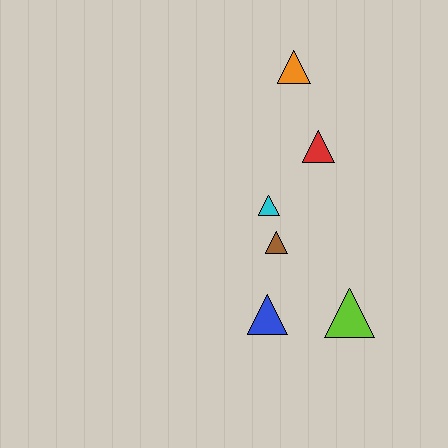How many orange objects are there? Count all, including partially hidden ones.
There is 1 orange object.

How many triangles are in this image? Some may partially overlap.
There are 6 triangles.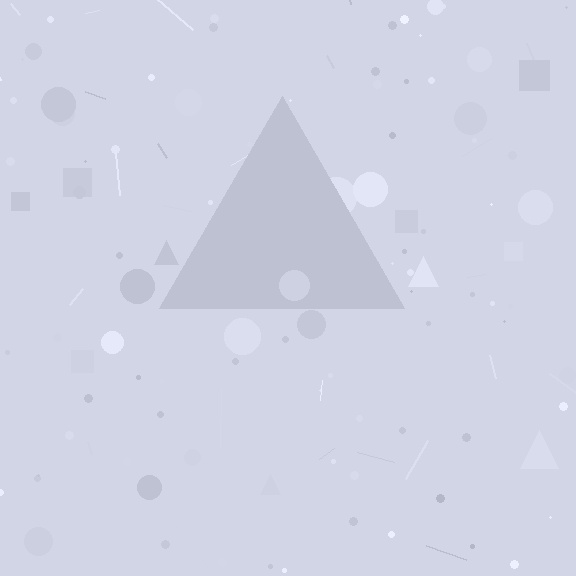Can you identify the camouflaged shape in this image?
The camouflaged shape is a triangle.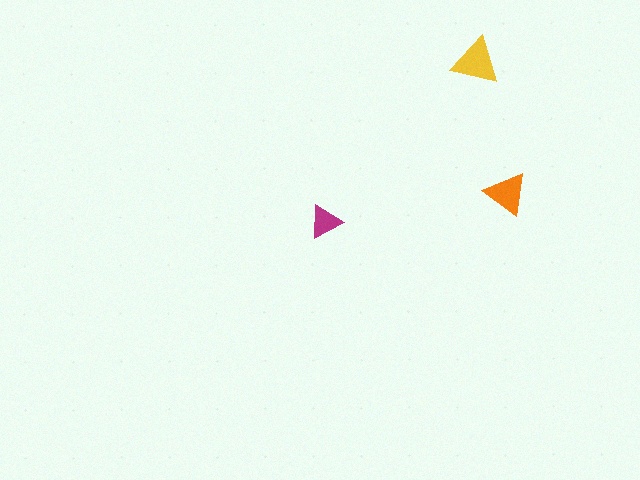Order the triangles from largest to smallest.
the yellow one, the orange one, the magenta one.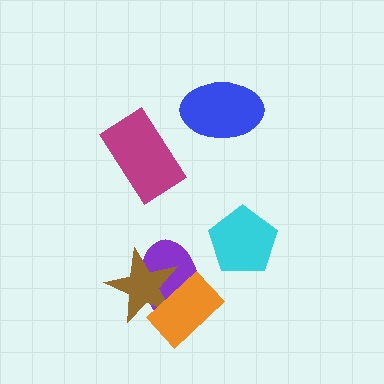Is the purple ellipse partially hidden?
Yes, it is partially covered by another shape.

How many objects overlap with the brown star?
2 objects overlap with the brown star.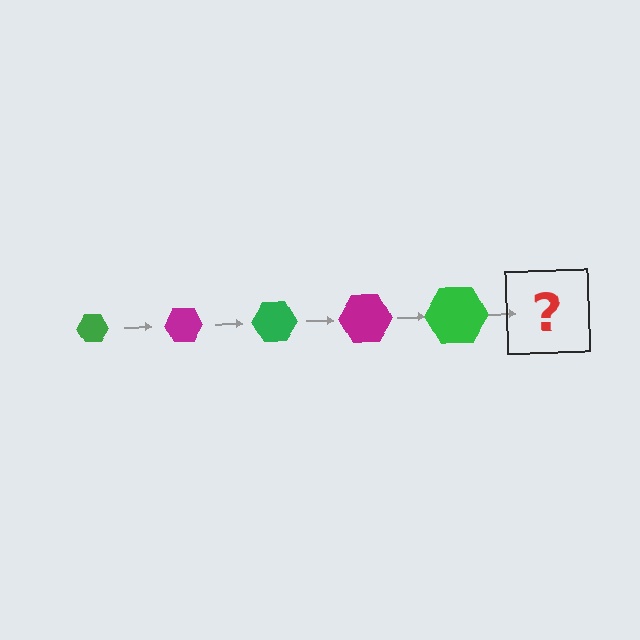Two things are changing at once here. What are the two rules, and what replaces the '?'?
The two rules are that the hexagon grows larger each step and the color cycles through green and magenta. The '?' should be a magenta hexagon, larger than the previous one.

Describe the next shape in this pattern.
It should be a magenta hexagon, larger than the previous one.